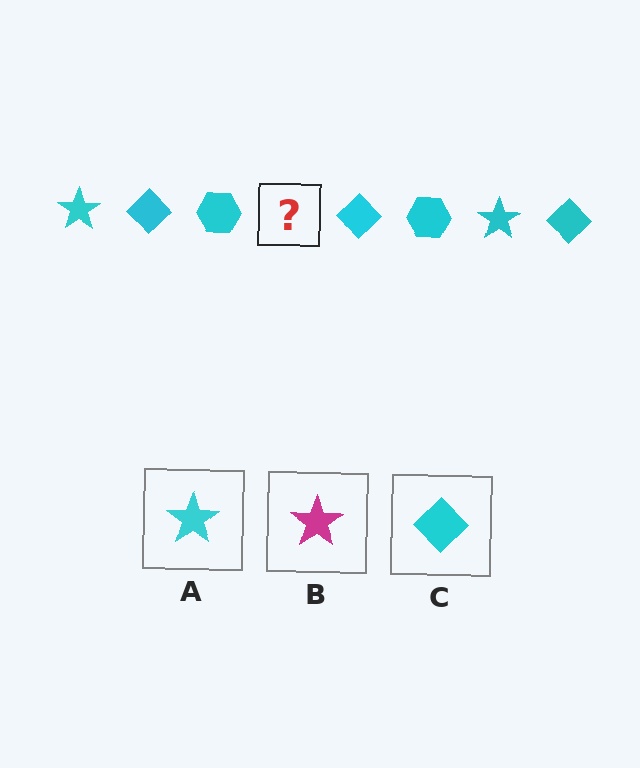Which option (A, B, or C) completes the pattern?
A.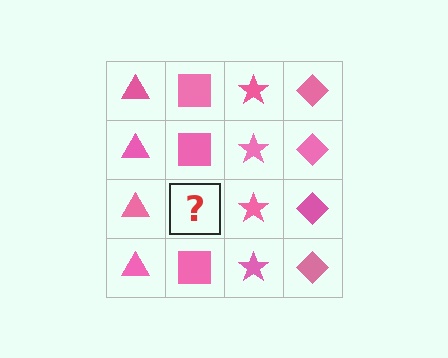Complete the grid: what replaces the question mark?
The question mark should be replaced with a pink square.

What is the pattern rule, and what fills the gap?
The rule is that each column has a consistent shape. The gap should be filled with a pink square.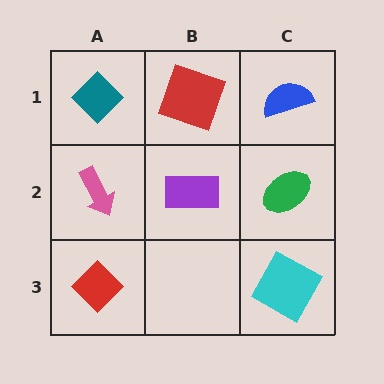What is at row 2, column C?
A green ellipse.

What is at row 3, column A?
A red diamond.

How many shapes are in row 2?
3 shapes.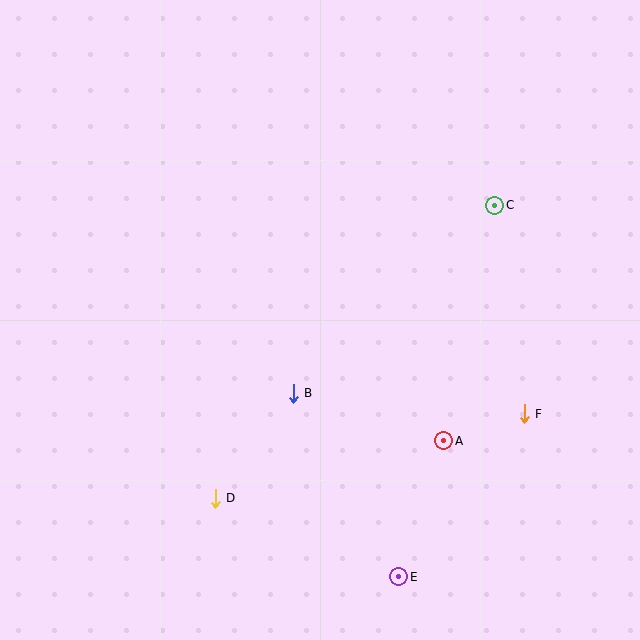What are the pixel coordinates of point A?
Point A is at (444, 441).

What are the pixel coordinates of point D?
Point D is at (215, 498).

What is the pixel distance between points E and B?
The distance between E and B is 212 pixels.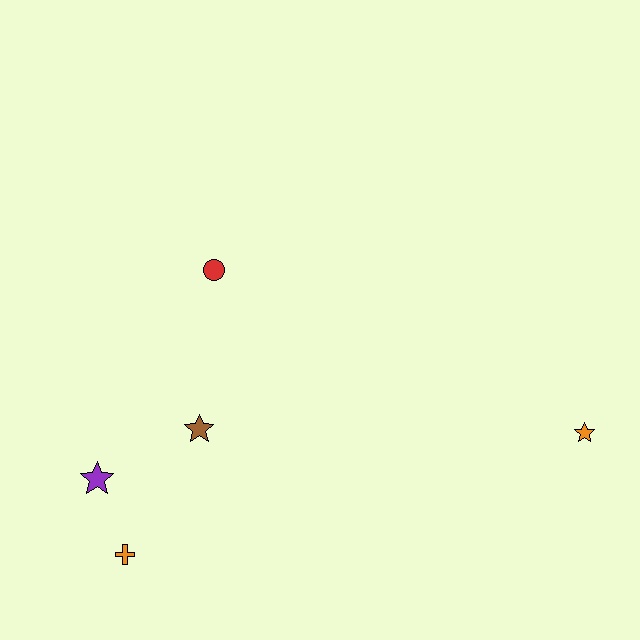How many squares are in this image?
There are no squares.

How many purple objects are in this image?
There is 1 purple object.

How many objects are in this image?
There are 5 objects.